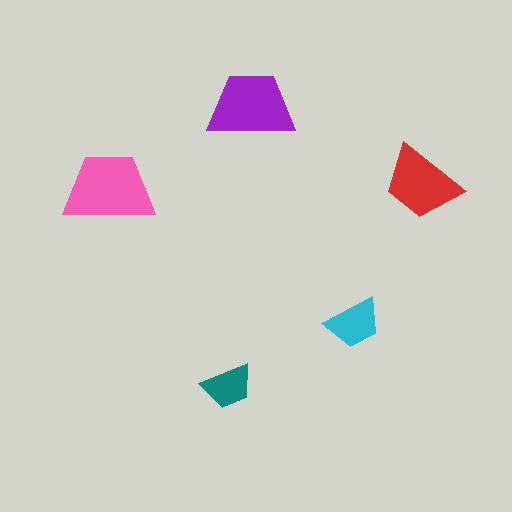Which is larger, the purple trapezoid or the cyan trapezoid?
The purple one.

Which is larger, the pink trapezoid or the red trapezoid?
The pink one.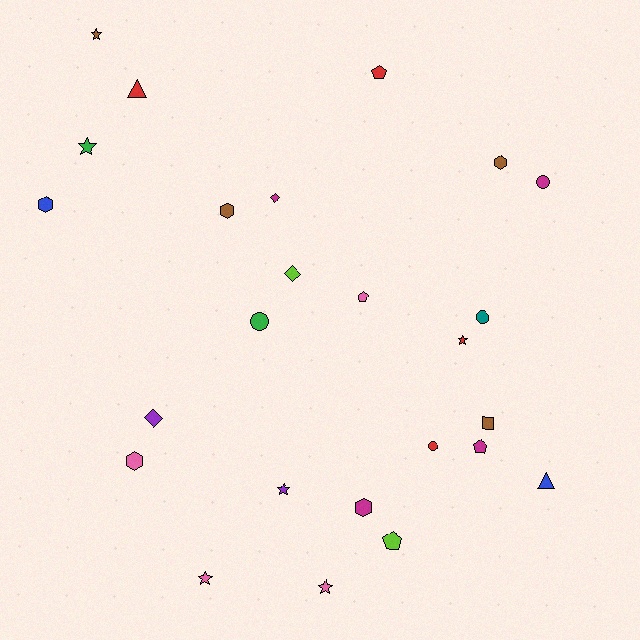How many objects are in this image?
There are 25 objects.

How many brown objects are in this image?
There are 4 brown objects.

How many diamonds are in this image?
There are 3 diamonds.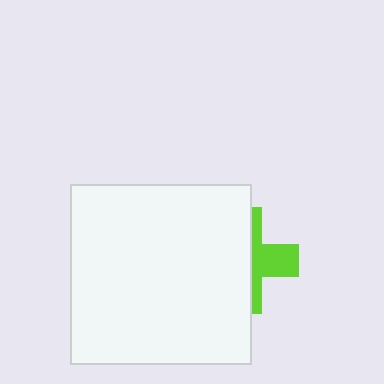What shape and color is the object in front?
The object in front is a white square.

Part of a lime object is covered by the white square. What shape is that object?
It is a cross.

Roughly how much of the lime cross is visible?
A small part of it is visible (roughly 39%).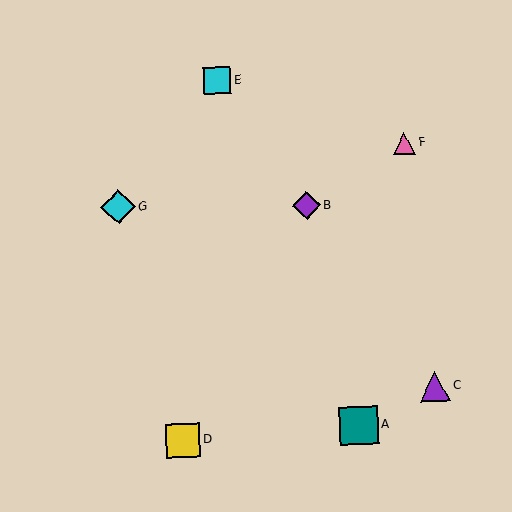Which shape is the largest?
The teal square (labeled A) is the largest.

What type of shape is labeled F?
Shape F is a pink triangle.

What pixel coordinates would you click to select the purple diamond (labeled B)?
Click at (306, 206) to select the purple diamond B.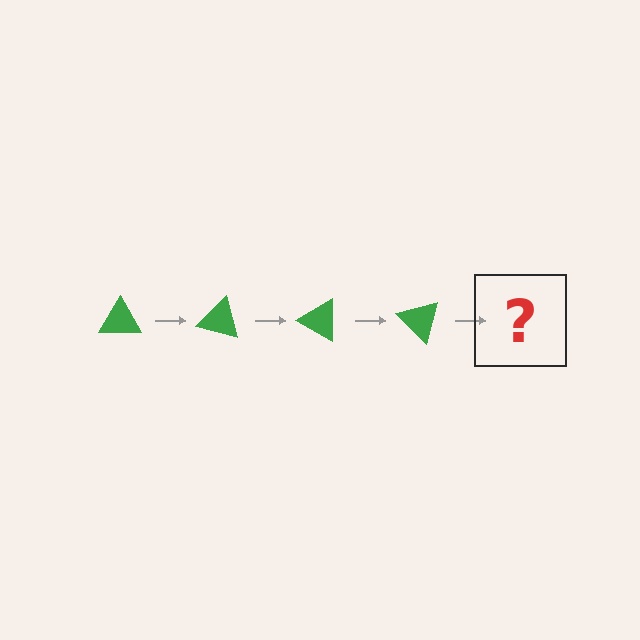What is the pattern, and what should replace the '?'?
The pattern is that the triangle rotates 15 degrees each step. The '?' should be a green triangle rotated 60 degrees.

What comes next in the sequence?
The next element should be a green triangle rotated 60 degrees.